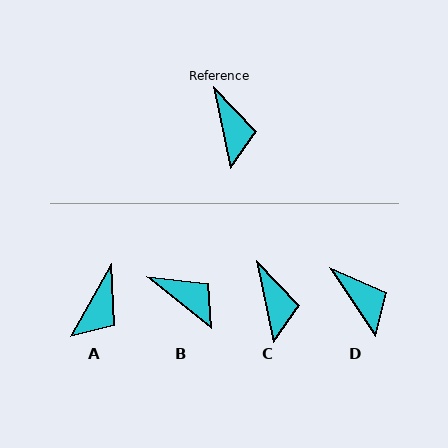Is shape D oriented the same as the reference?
No, it is off by about 22 degrees.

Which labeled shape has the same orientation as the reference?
C.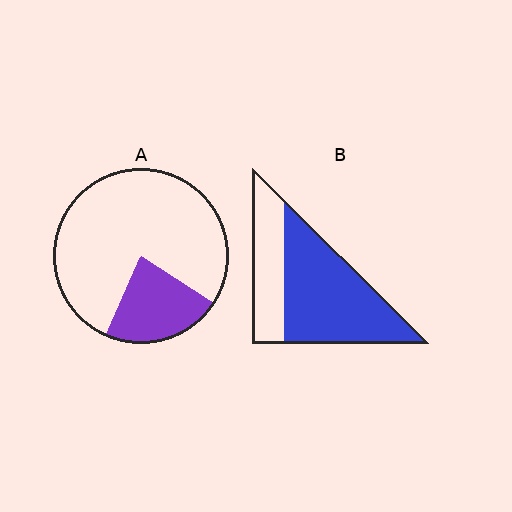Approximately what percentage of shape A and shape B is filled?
A is approximately 25% and B is approximately 65%.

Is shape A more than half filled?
No.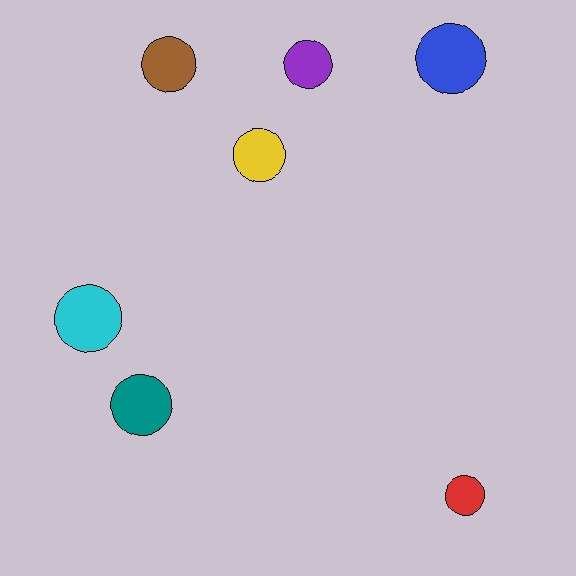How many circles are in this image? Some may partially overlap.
There are 7 circles.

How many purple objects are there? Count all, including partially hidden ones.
There is 1 purple object.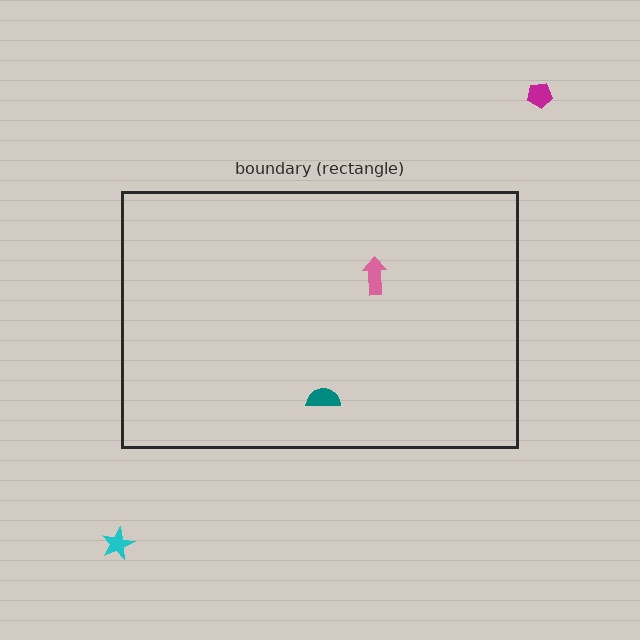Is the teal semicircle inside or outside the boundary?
Inside.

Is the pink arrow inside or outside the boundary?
Inside.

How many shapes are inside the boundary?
2 inside, 2 outside.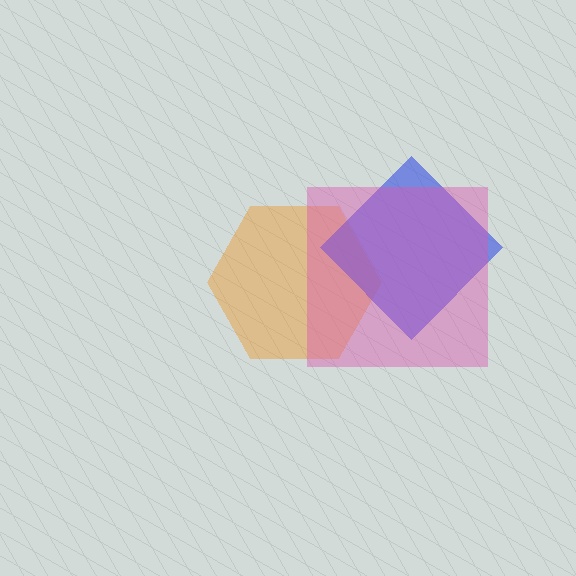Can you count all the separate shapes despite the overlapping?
Yes, there are 3 separate shapes.